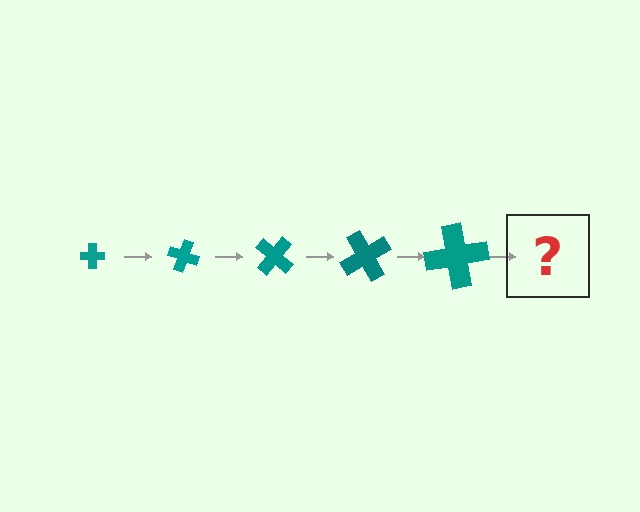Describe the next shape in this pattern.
It should be a cross, larger than the previous one and rotated 100 degrees from the start.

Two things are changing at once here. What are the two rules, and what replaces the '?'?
The two rules are that the cross grows larger each step and it rotates 20 degrees each step. The '?' should be a cross, larger than the previous one and rotated 100 degrees from the start.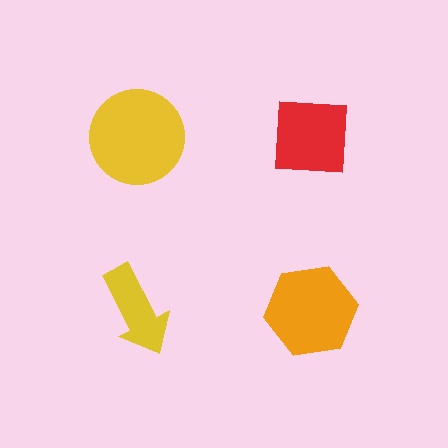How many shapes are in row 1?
2 shapes.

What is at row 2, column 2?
An orange hexagon.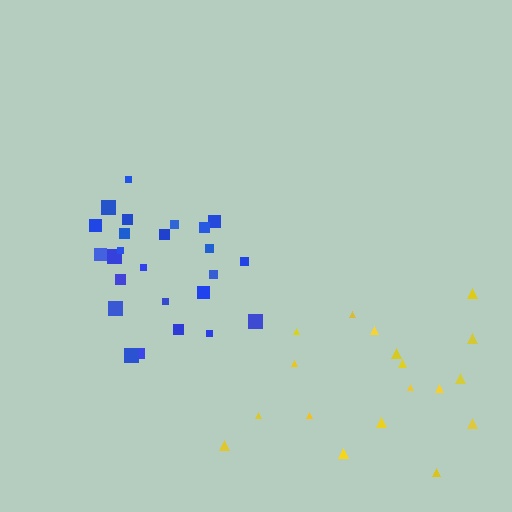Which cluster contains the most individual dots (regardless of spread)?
Blue (26).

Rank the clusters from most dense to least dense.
blue, yellow.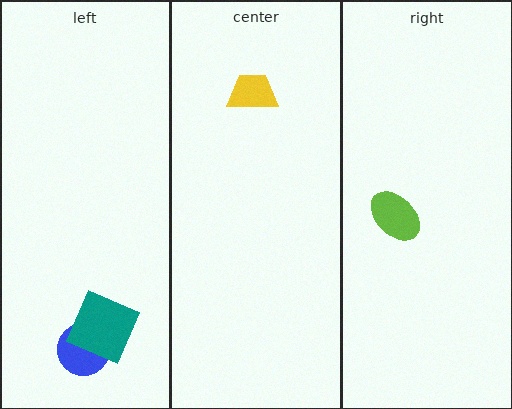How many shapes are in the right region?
1.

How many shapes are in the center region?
1.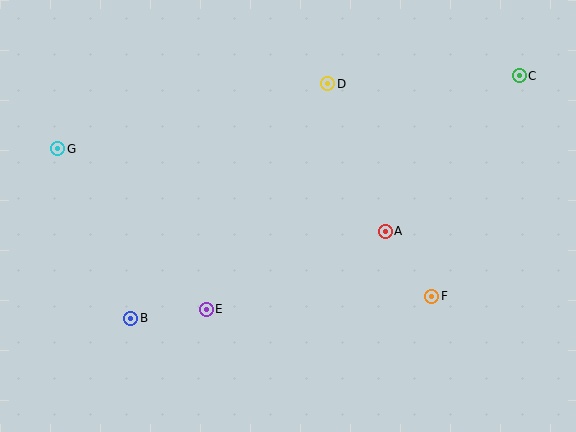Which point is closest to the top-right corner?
Point C is closest to the top-right corner.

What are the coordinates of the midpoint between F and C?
The midpoint between F and C is at (476, 186).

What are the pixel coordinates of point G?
Point G is at (58, 149).